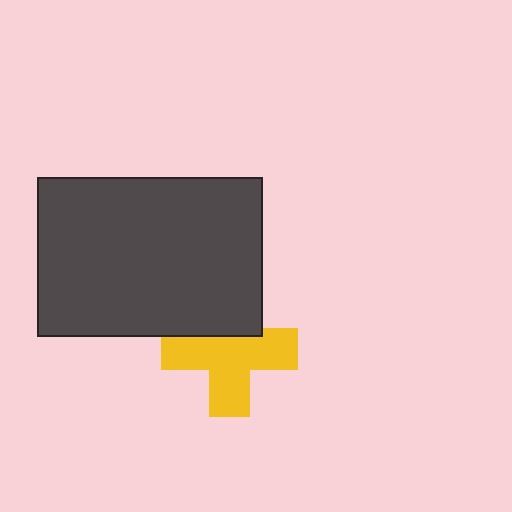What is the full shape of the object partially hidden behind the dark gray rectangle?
The partially hidden object is a yellow cross.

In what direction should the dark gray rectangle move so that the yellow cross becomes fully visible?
The dark gray rectangle should move up. That is the shortest direction to clear the overlap and leave the yellow cross fully visible.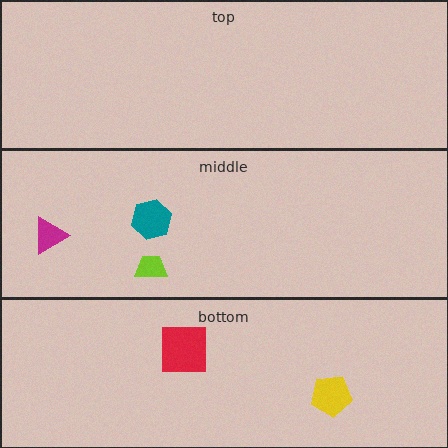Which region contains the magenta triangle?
The middle region.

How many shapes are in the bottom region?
2.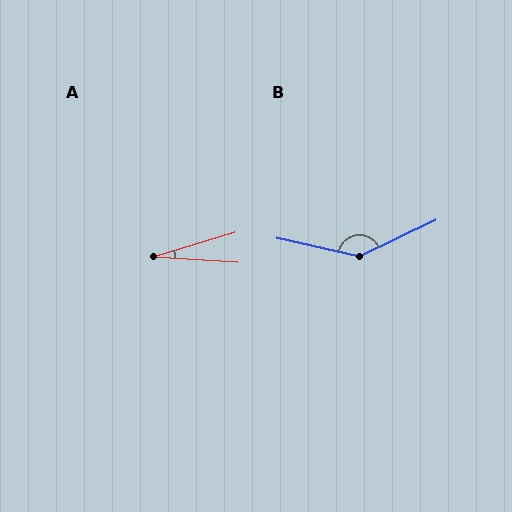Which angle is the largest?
B, at approximately 142 degrees.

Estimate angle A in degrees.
Approximately 20 degrees.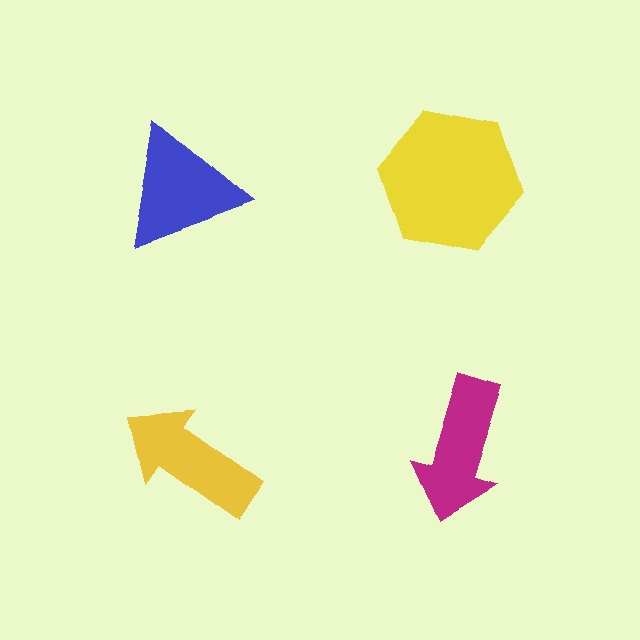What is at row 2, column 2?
A magenta arrow.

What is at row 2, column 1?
A yellow arrow.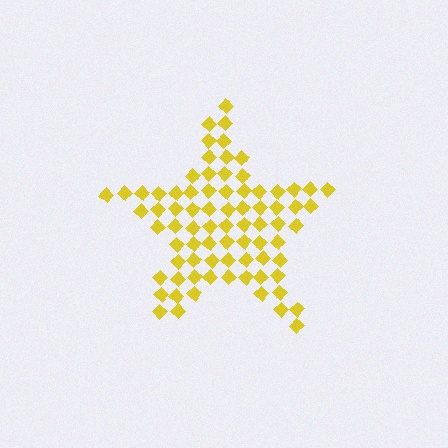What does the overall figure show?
The overall figure shows a star.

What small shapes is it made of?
It is made of small diamonds.